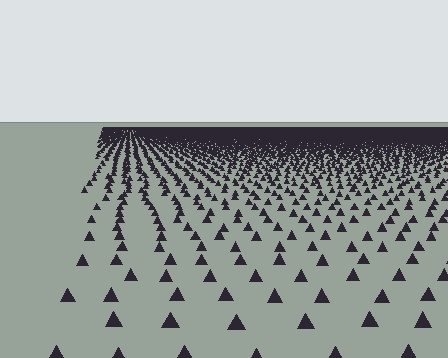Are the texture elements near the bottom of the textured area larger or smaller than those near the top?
Larger. Near the bottom, elements are closer to the viewer and appear at a bigger on-screen size.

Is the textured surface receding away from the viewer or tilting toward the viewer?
The surface is receding away from the viewer. Texture elements get smaller and denser toward the top.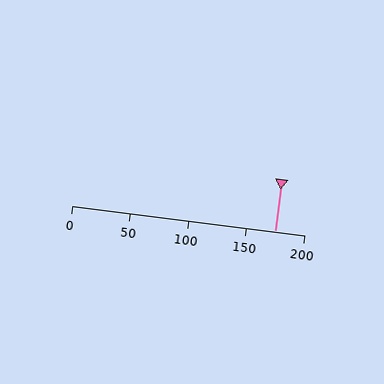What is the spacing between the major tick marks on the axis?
The major ticks are spaced 50 apart.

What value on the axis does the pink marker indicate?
The marker indicates approximately 175.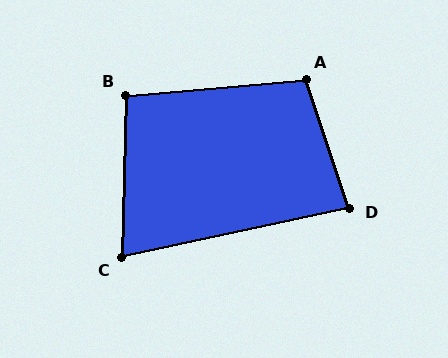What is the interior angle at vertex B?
Approximately 96 degrees (obtuse).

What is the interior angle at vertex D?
Approximately 84 degrees (acute).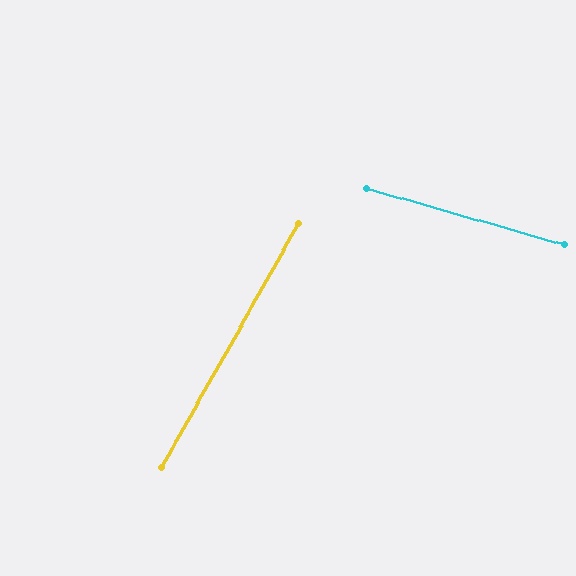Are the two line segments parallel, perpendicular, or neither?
Neither parallel nor perpendicular — they differ by about 76°.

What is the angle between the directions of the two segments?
Approximately 76 degrees.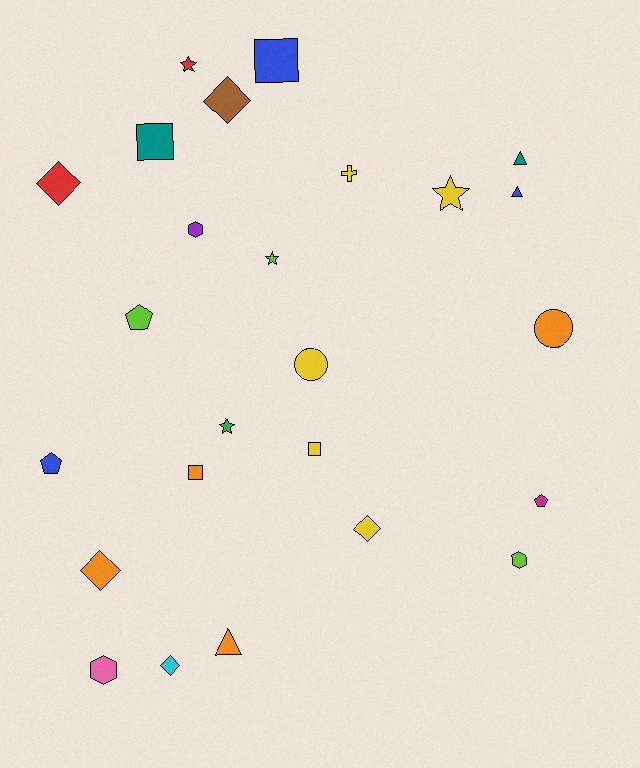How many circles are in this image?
There are 2 circles.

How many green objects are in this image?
There is 1 green object.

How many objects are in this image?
There are 25 objects.